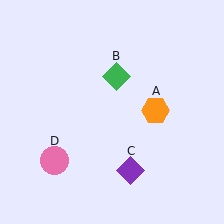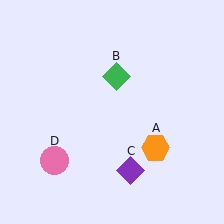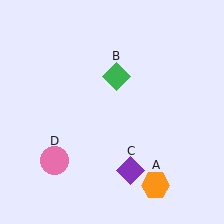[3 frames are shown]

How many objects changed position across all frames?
1 object changed position: orange hexagon (object A).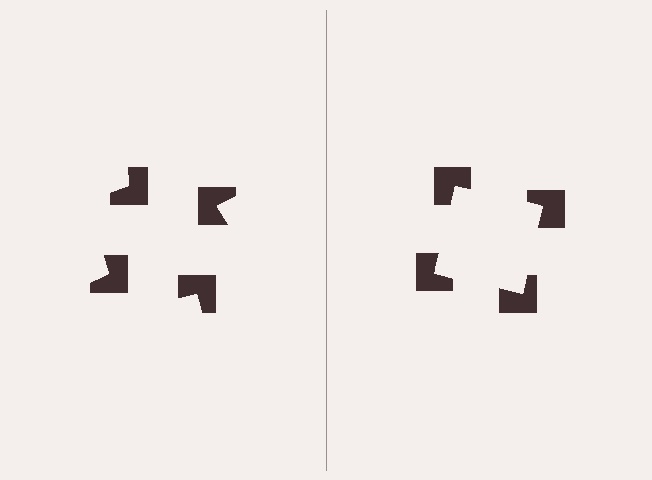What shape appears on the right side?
An illusory square.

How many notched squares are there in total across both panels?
8 — 4 on each side.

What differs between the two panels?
The notched squares are positioned identically on both sides; only the wedge orientations differ. On the right they align to a square; on the left they are misaligned.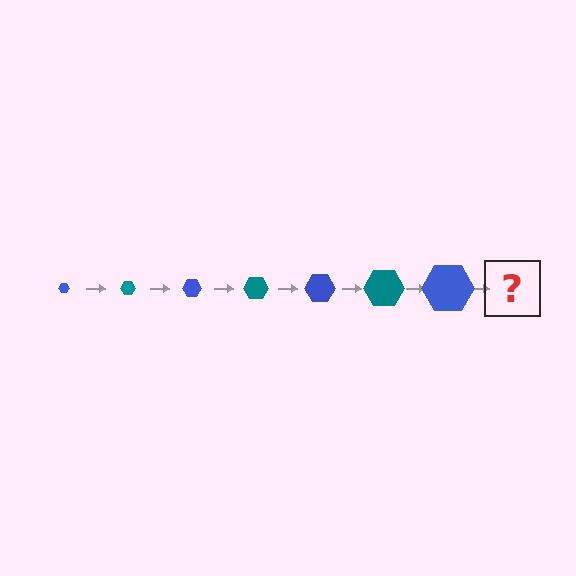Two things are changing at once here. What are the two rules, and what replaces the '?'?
The two rules are that the hexagon grows larger each step and the color cycles through blue and teal. The '?' should be a teal hexagon, larger than the previous one.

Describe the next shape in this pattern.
It should be a teal hexagon, larger than the previous one.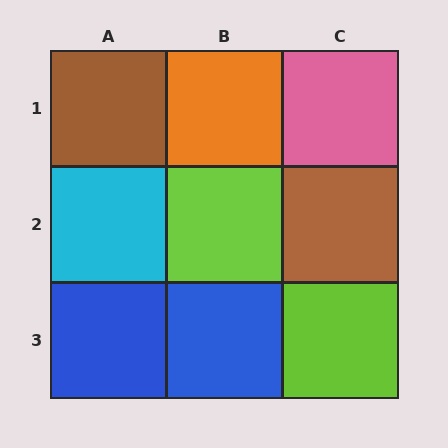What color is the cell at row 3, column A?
Blue.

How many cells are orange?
1 cell is orange.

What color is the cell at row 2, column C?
Brown.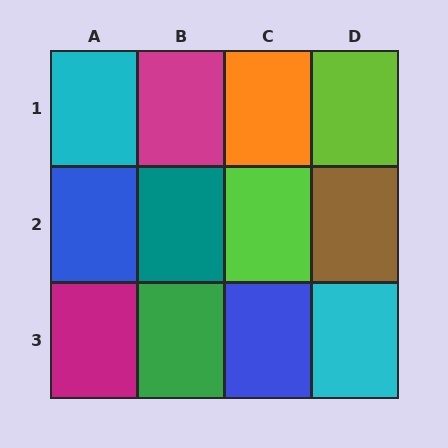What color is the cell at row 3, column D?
Cyan.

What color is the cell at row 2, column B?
Teal.